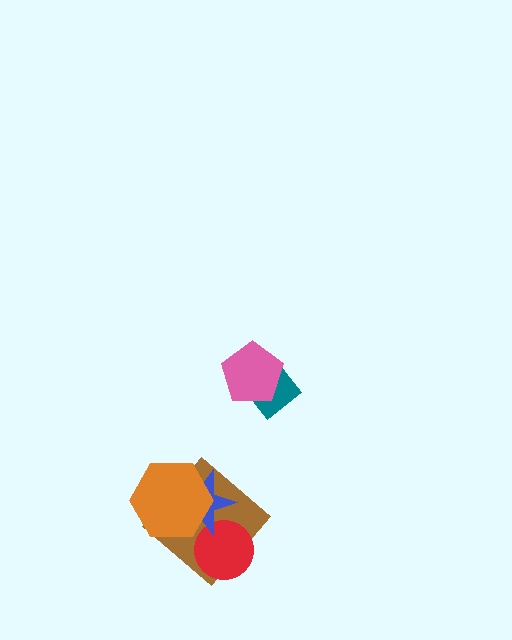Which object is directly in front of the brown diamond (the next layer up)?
The red circle is directly in front of the brown diamond.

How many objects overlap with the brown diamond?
3 objects overlap with the brown diamond.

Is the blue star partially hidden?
Yes, it is partially covered by another shape.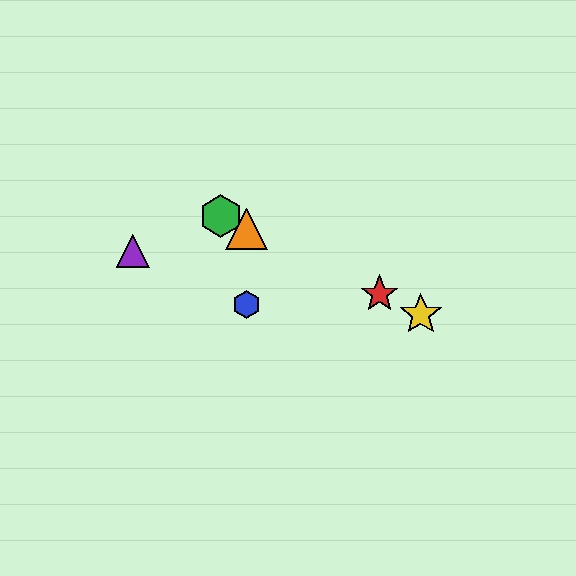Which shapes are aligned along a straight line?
The red star, the green hexagon, the yellow star, the orange triangle are aligned along a straight line.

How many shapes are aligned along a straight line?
4 shapes (the red star, the green hexagon, the yellow star, the orange triangle) are aligned along a straight line.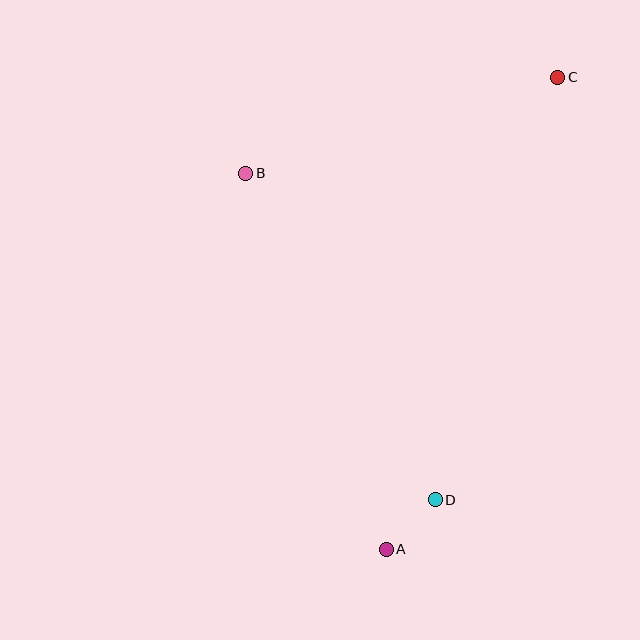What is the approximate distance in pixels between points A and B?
The distance between A and B is approximately 402 pixels.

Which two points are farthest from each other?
Points A and C are farthest from each other.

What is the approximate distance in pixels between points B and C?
The distance between B and C is approximately 326 pixels.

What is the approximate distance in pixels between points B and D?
The distance between B and D is approximately 378 pixels.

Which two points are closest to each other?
Points A and D are closest to each other.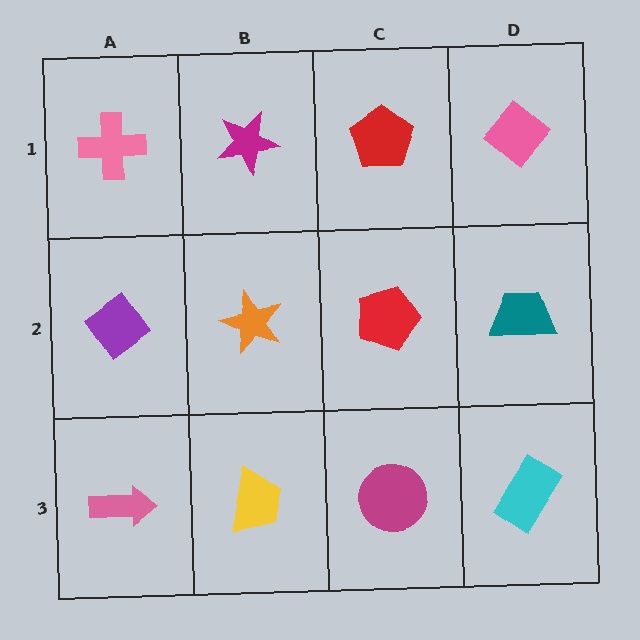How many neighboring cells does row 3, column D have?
2.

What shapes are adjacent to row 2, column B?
A magenta star (row 1, column B), a yellow trapezoid (row 3, column B), a purple diamond (row 2, column A), a red pentagon (row 2, column C).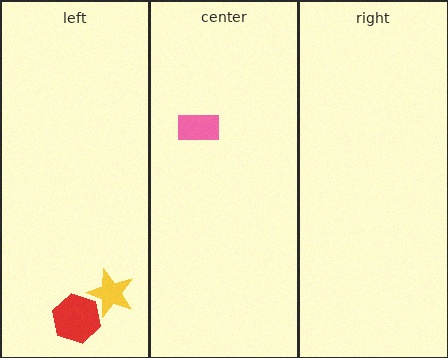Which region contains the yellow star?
The left region.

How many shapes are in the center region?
1.